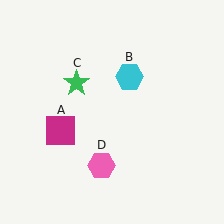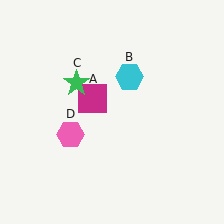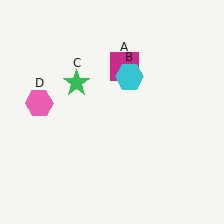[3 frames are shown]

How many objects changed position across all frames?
2 objects changed position: magenta square (object A), pink hexagon (object D).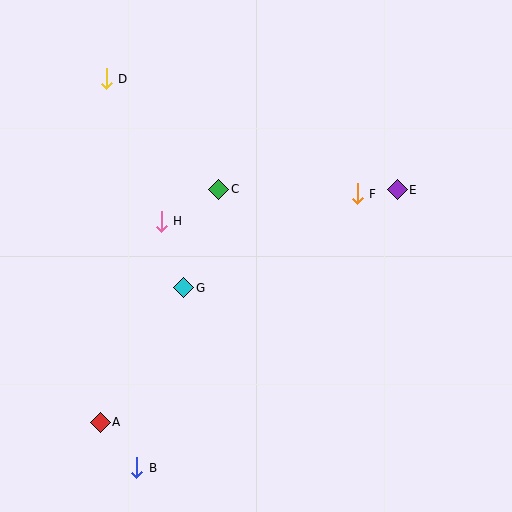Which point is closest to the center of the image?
Point C at (219, 189) is closest to the center.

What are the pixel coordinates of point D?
Point D is at (106, 79).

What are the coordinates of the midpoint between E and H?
The midpoint between E and H is at (279, 205).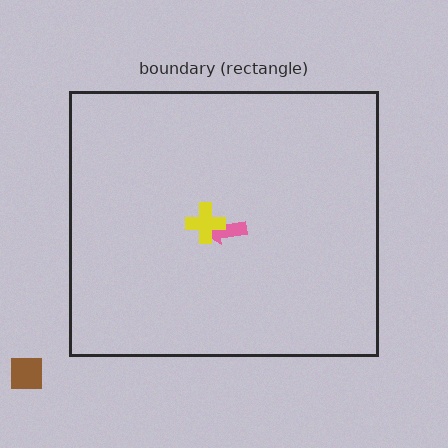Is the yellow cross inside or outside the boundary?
Inside.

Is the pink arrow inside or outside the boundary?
Inside.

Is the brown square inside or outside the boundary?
Outside.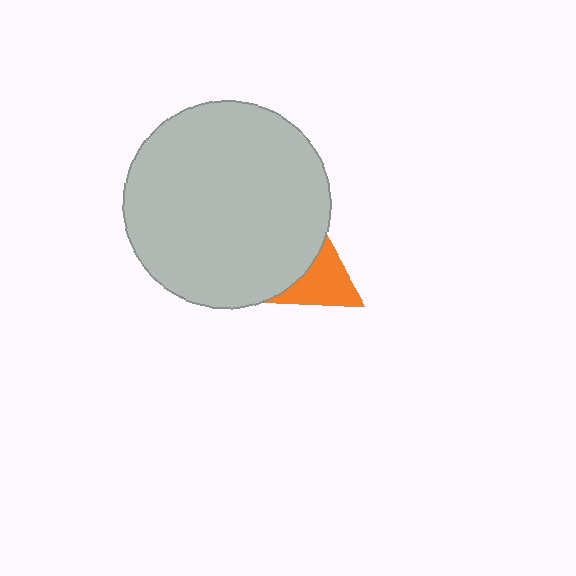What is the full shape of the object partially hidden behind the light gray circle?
The partially hidden object is an orange triangle.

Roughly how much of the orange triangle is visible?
A small part of it is visible (roughly 36%).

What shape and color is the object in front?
The object in front is a light gray circle.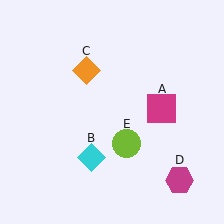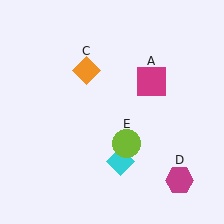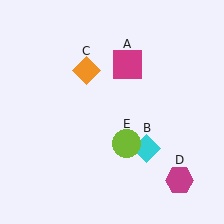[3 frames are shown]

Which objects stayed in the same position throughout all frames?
Orange diamond (object C) and magenta hexagon (object D) and lime circle (object E) remained stationary.